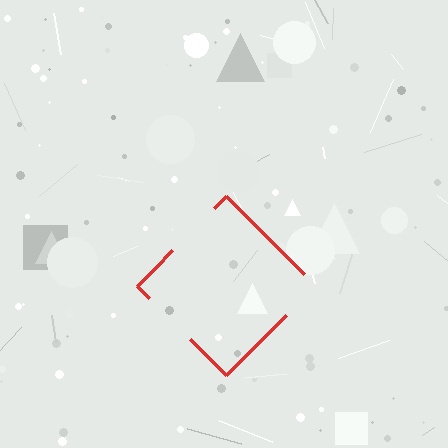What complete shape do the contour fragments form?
The contour fragments form a diamond.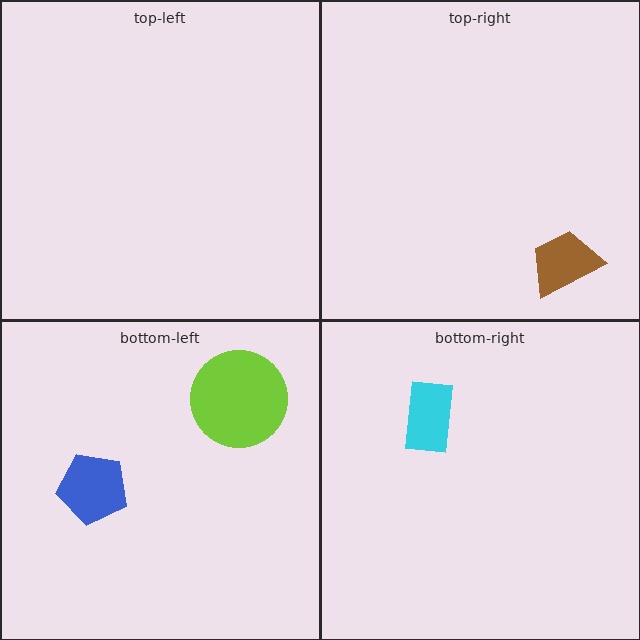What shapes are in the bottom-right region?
The cyan rectangle.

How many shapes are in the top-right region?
1.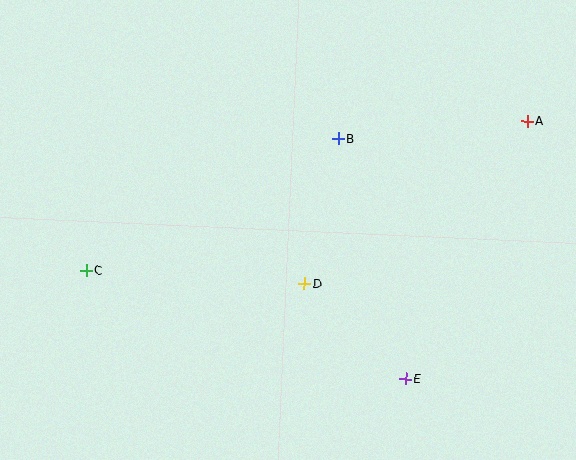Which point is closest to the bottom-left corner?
Point C is closest to the bottom-left corner.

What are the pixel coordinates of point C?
Point C is at (86, 270).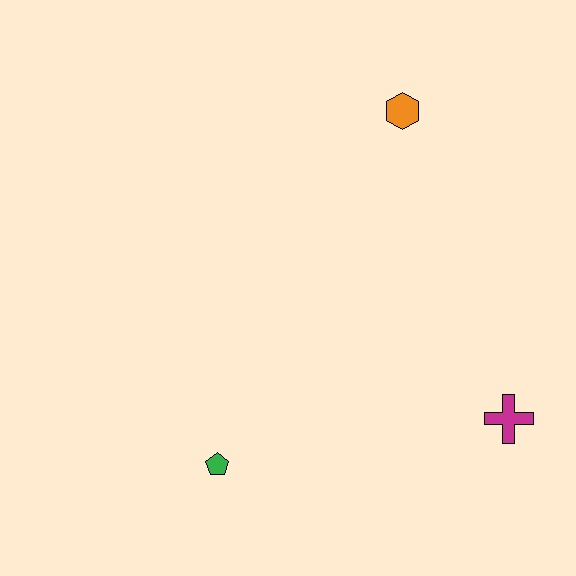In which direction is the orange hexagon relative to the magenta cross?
The orange hexagon is above the magenta cross.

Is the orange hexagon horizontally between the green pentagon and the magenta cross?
Yes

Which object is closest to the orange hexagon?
The magenta cross is closest to the orange hexagon.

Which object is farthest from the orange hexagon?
The green pentagon is farthest from the orange hexagon.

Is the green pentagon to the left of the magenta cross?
Yes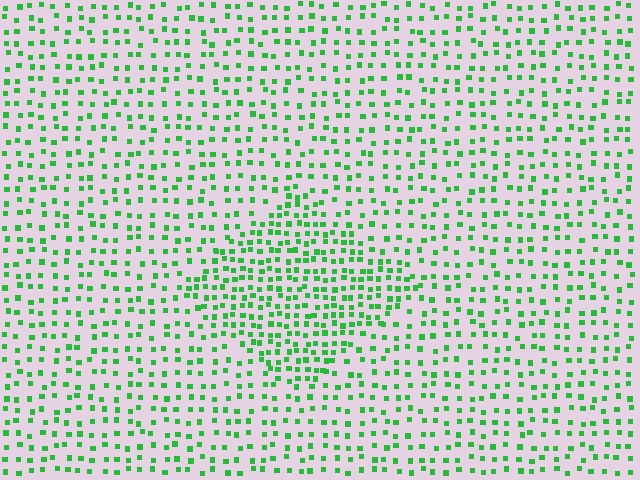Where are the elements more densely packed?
The elements are more densely packed inside the diamond boundary.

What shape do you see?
I see a diamond.